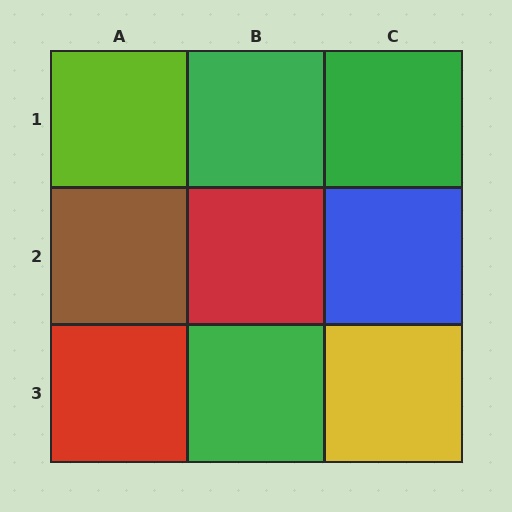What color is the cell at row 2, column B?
Red.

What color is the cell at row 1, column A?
Lime.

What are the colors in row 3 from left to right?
Red, green, yellow.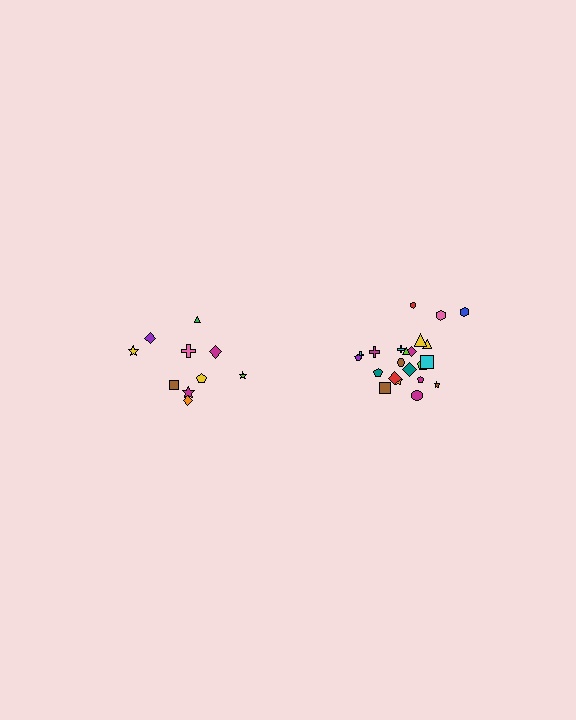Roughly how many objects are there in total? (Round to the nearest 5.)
Roughly 30 objects in total.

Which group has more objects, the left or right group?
The right group.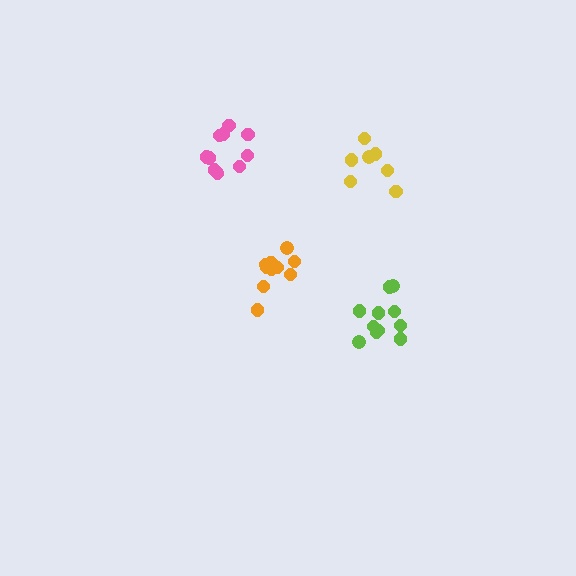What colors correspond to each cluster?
The clusters are colored: pink, lime, yellow, orange.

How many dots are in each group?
Group 1: 11 dots, Group 2: 11 dots, Group 3: 7 dots, Group 4: 11 dots (40 total).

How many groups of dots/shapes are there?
There are 4 groups.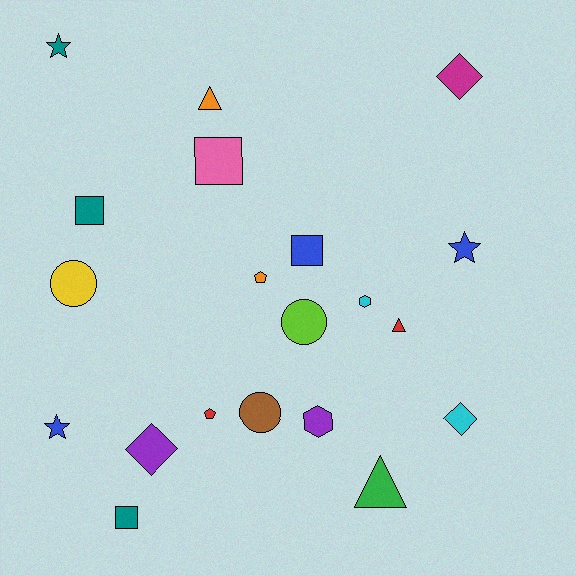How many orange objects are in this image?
There are 2 orange objects.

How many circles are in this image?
There are 3 circles.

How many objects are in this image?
There are 20 objects.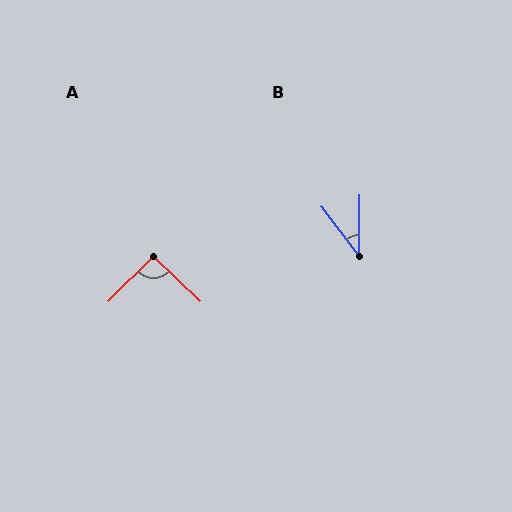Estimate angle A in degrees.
Approximately 91 degrees.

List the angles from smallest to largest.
B (37°), A (91°).